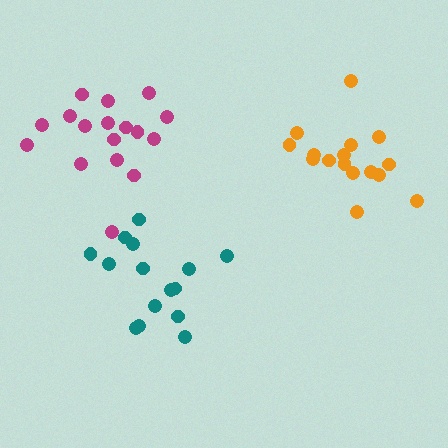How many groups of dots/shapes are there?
There are 3 groups.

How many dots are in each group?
Group 1: 15 dots, Group 2: 16 dots, Group 3: 17 dots (48 total).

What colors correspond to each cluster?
The clusters are colored: teal, orange, magenta.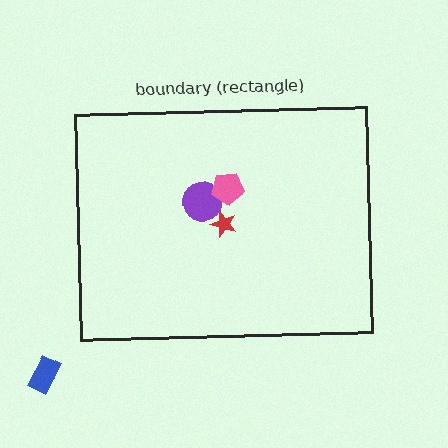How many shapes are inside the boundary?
3 inside, 1 outside.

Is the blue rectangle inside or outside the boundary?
Outside.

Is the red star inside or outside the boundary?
Inside.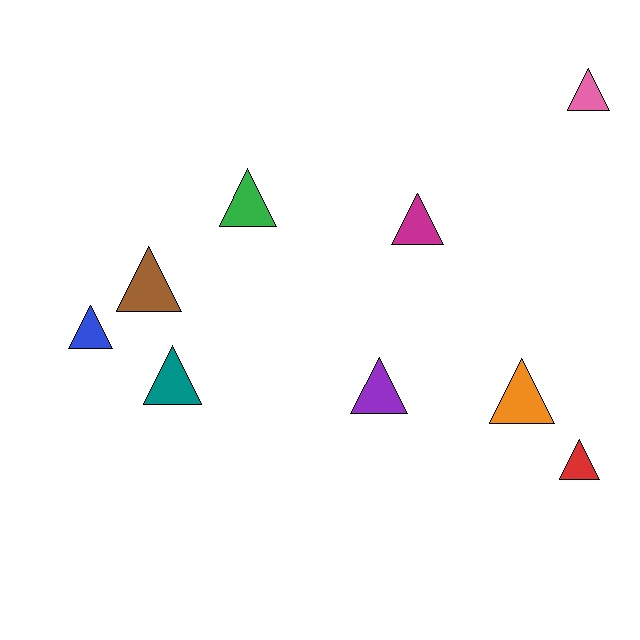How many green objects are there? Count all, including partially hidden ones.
There is 1 green object.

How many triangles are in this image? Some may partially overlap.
There are 9 triangles.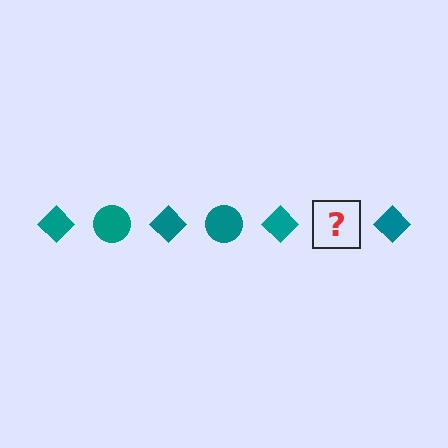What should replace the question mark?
The question mark should be replaced with a teal circle.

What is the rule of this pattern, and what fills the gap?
The rule is that the pattern cycles through diamond, circle shapes in teal. The gap should be filled with a teal circle.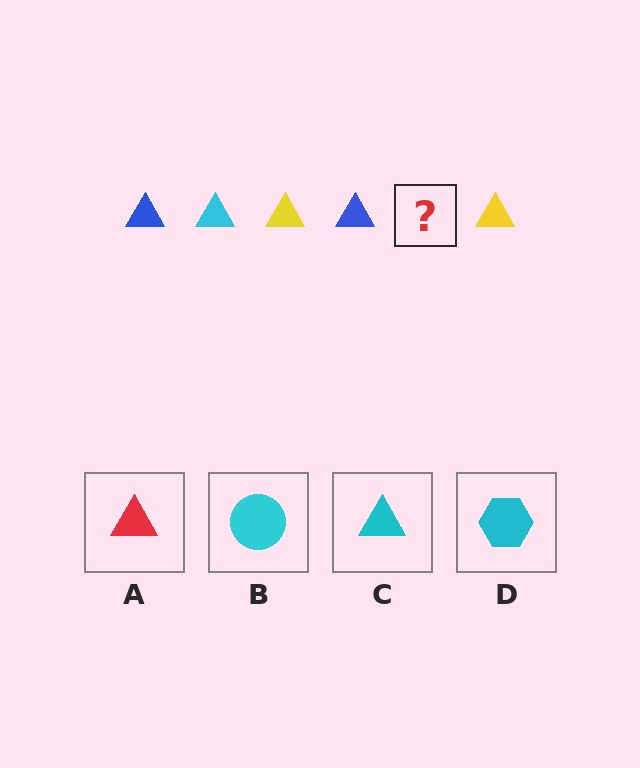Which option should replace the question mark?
Option C.